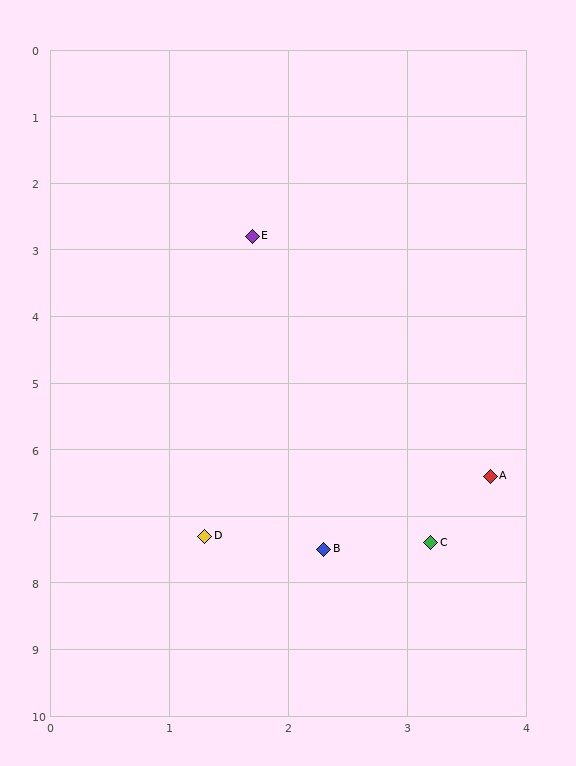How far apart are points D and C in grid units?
Points D and C are about 1.9 grid units apart.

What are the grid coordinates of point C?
Point C is at approximately (3.2, 7.4).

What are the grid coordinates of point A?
Point A is at approximately (3.7, 6.4).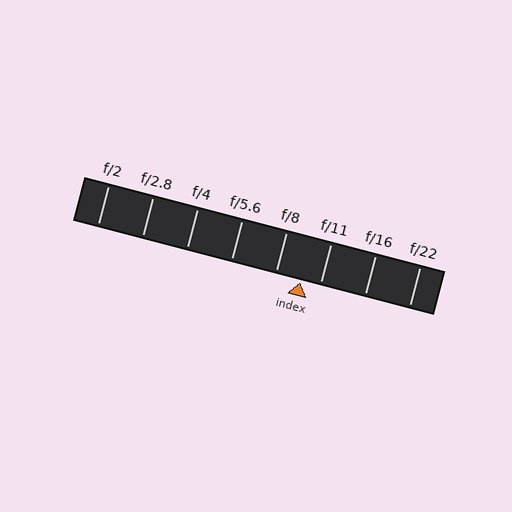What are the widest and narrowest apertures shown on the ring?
The widest aperture shown is f/2 and the narrowest is f/22.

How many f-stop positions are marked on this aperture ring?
There are 8 f-stop positions marked.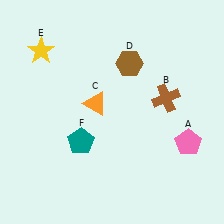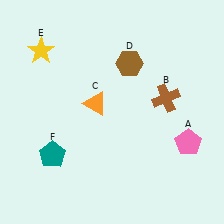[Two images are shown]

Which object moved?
The teal pentagon (F) moved left.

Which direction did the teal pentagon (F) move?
The teal pentagon (F) moved left.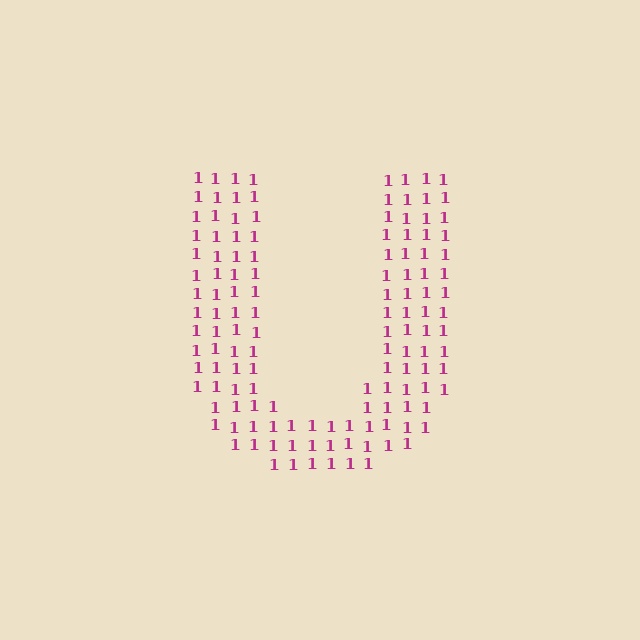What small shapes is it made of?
It is made of small digit 1's.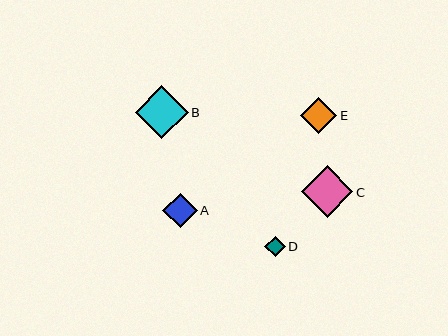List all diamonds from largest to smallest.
From largest to smallest: B, C, E, A, D.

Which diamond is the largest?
Diamond B is the largest with a size of approximately 53 pixels.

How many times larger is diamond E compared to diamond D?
Diamond E is approximately 1.8 times the size of diamond D.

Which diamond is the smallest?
Diamond D is the smallest with a size of approximately 21 pixels.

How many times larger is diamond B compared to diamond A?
Diamond B is approximately 1.5 times the size of diamond A.